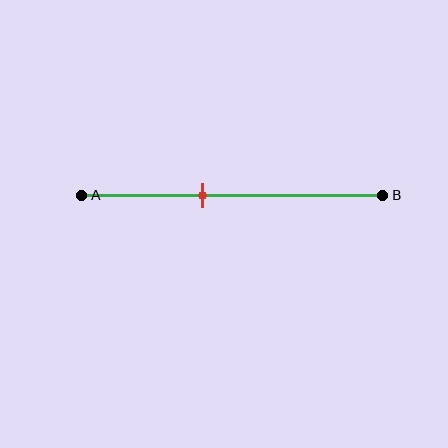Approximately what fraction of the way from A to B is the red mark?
The red mark is approximately 40% of the way from A to B.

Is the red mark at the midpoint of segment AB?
No, the mark is at about 40% from A, not at the 50% midpoint.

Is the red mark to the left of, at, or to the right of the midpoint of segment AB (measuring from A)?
The red mark is to the left of the midpoint of segment AB.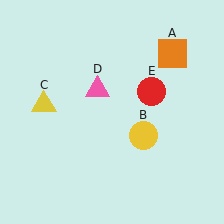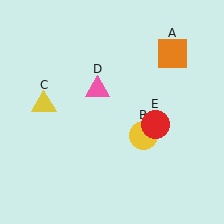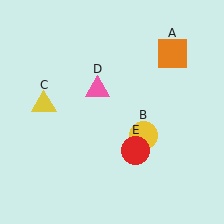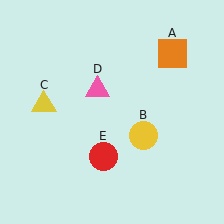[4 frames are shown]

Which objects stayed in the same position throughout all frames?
Orange square (object A) and yellow circle (object B) and yellow triangle (object C) and pink triangle (object D) remained stationary.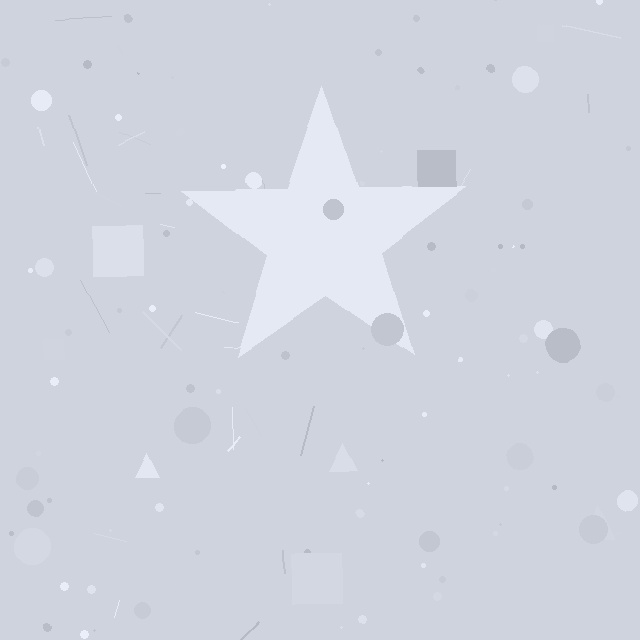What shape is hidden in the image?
A star is hidden in the image.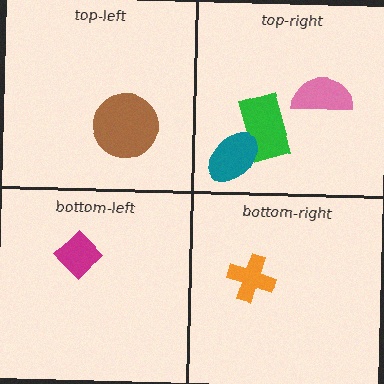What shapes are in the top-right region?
The green rectangle, the teal ellipse, the pink semicircle.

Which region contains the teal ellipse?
The top-right region.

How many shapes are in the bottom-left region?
1.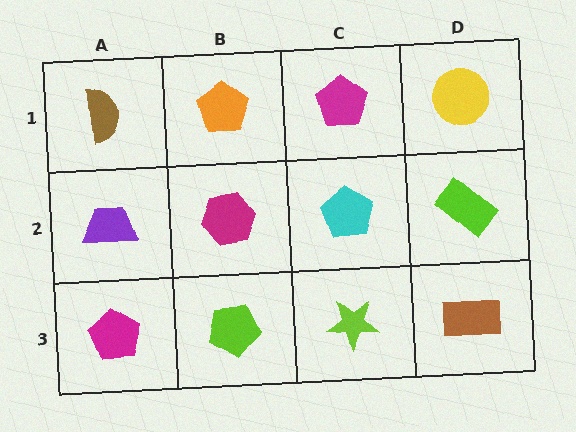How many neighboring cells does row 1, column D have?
2.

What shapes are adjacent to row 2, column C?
A magenta pentagon (row 1, column C), a lime star (row 3, column C), a magenta hexagon (row 2, column B), a lime rectangle (row 2, column D).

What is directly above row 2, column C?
A magenta pentagon.